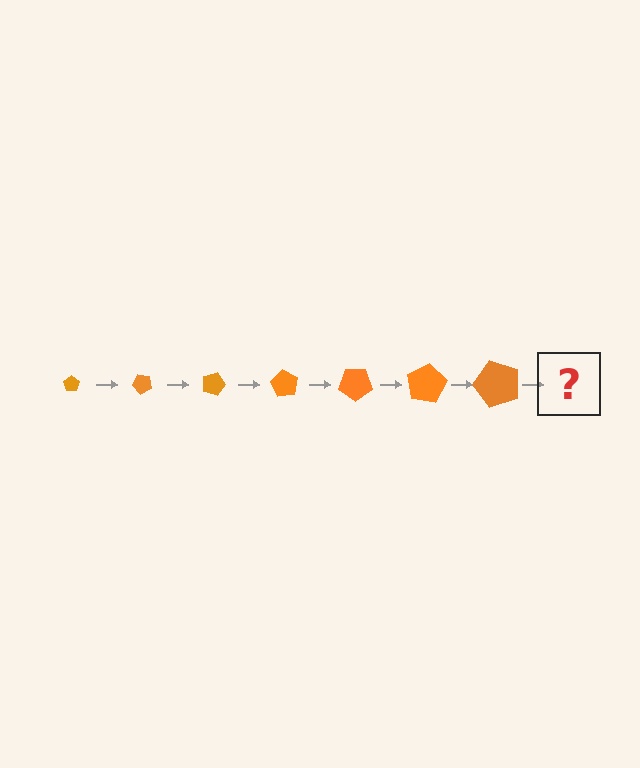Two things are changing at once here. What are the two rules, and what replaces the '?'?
The two rules are that the pentagon grows larger each step and it rotates 45 degrees each step. The '?' should be a pentagon, larger than the previous one and rotated 315 degrees from the start.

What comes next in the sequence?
The next element should be a pentagon, larger than the previous one and rotated 315 degrees from the start.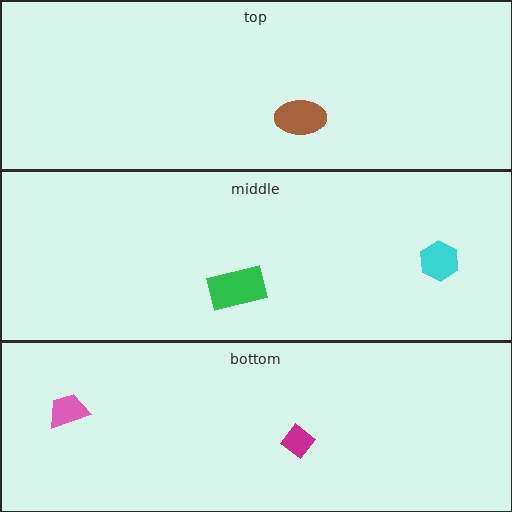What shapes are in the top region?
The brown ellipse.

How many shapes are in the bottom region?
2.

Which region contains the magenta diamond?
The bottom region.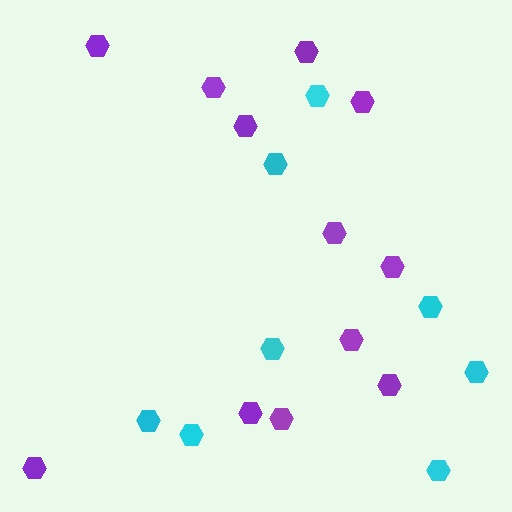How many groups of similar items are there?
There are 2 groups: one group of purple hexagons (12) and one group of cyan hexagons (8).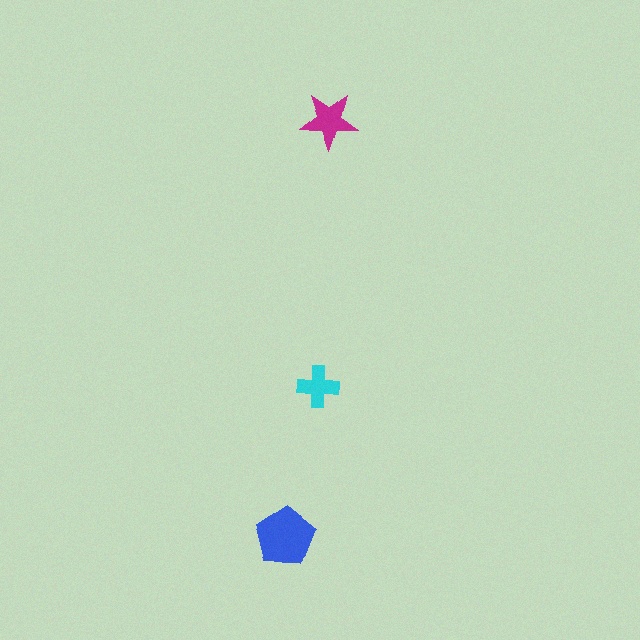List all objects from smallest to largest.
The cyan cross, the magenta star, the blue pentagon.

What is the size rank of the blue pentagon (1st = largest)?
1st.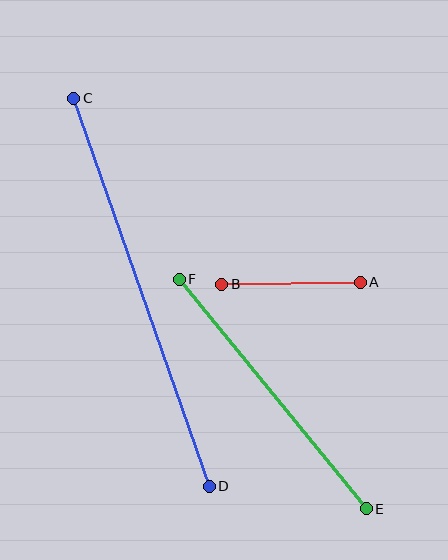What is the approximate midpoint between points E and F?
The midpoint is at approximately (273, 394) pixels.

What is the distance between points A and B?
The distance is approximately 139 pixels.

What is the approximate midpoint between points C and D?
The midpoint is at approximately (141, 292) pixels.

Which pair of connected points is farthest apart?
Points C and D are farthest apart.